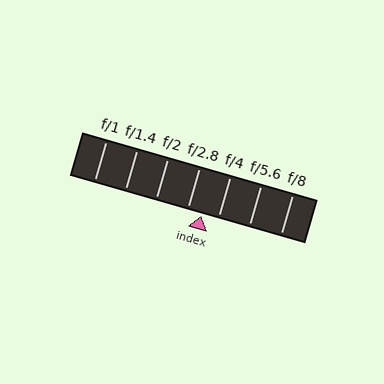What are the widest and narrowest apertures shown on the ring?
The widest aperture shown is f/1 and the narrowest is f/8.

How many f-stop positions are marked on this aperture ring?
There are 7 f-stop positions marked.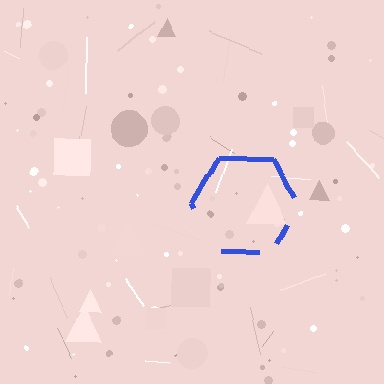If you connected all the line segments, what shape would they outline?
They would outline a hexagon.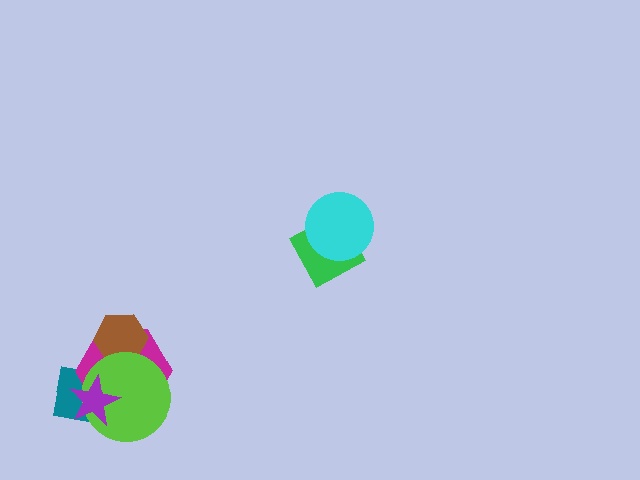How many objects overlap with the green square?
1 object overlaps with the green square.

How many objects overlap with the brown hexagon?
2 objects overlap with the brown hexagon.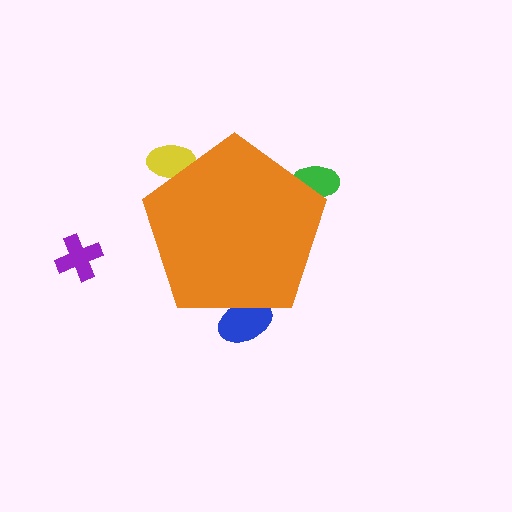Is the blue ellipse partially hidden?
Yes, the blue ellipse is partially hidden behind the orange pentagon.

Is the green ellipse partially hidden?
Yes, the green ellipse is partially hidden behind the orange pentagon.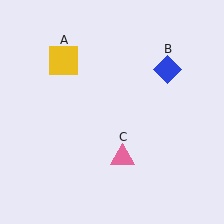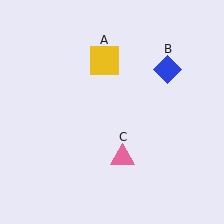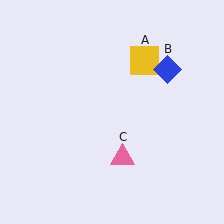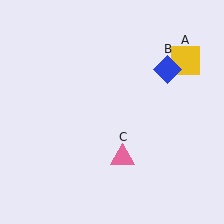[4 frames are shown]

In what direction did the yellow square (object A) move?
The yellow square (object A) moved right.